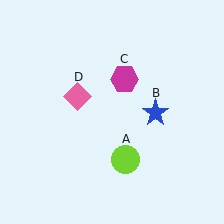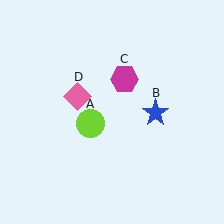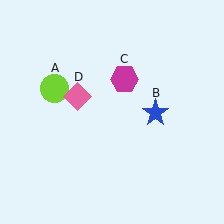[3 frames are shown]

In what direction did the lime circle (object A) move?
The lime circle (object A) moved up and to the left.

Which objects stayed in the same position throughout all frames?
Blue star (object B) and magenta hexagon (object C) and pink diamond (object D) remained stationary.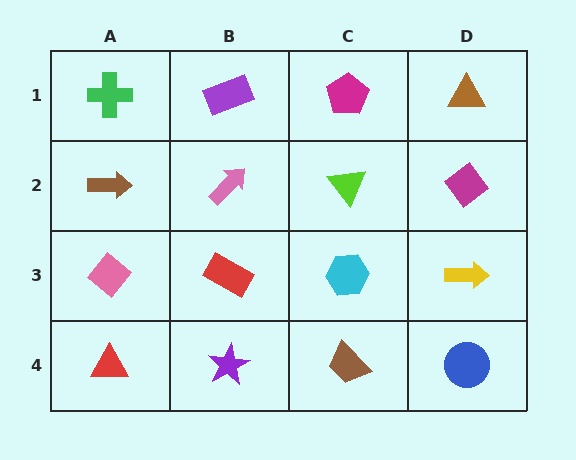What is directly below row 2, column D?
A yellow arrow.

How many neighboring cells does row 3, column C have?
4.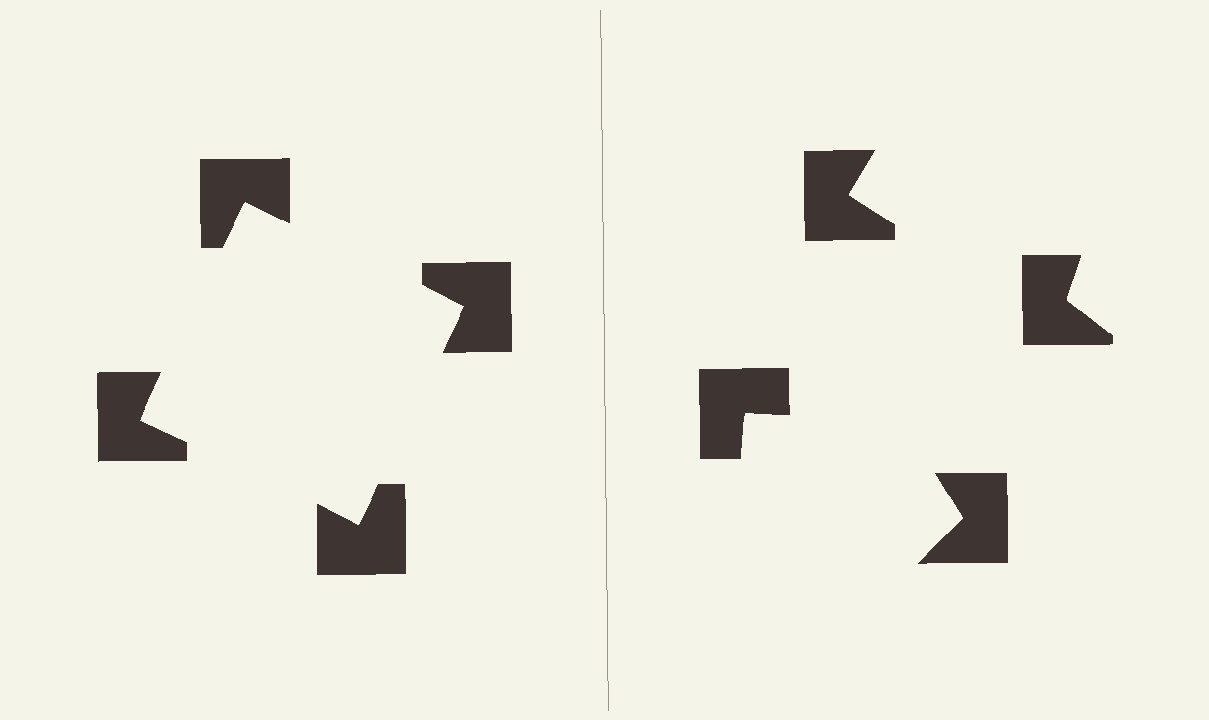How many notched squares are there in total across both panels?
8 — 4 on each side.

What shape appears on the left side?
An illusory square.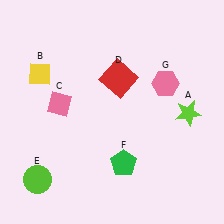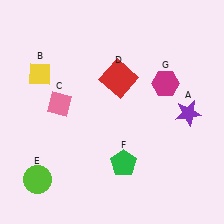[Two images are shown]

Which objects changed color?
A changed from lime to purple. G changed from pink to magenta.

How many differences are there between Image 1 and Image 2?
There are 2 differences between the two images.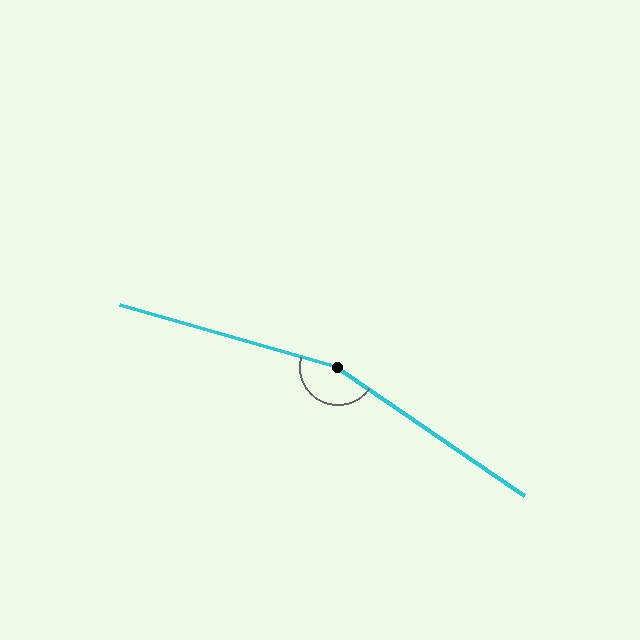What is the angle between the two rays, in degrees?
Approximately 161 degrees.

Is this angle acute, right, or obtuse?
It is obtuse.